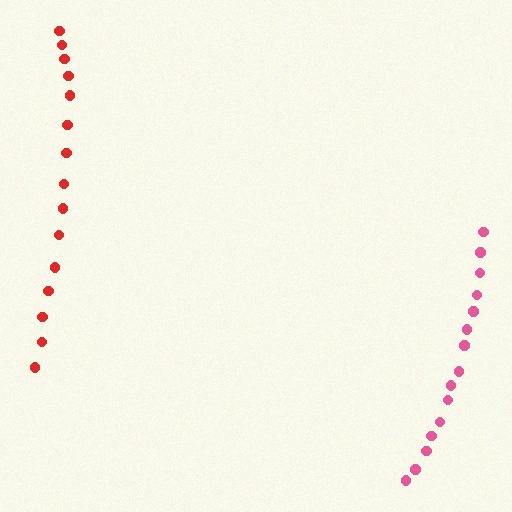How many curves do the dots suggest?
There are 2 distinct paths.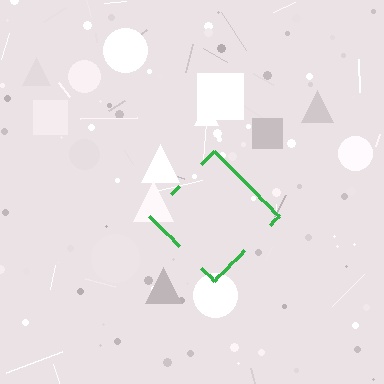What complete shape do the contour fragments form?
The contour fragments form a diamond.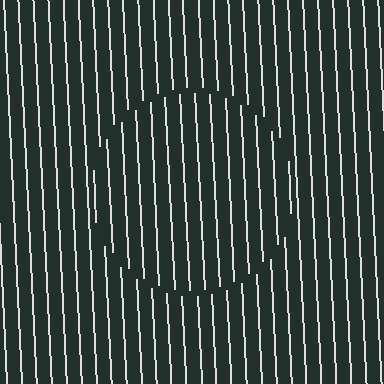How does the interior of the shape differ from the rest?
The interior of the shape contains the same grating, shifted by half a period — the contour is defined by the phase discontinuity where line-ends from the inner and outer gratings abut.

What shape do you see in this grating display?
An illusory circle. The interior of the shape contains the same grating, shifted by half a period — the contour is defined by the phase discontinuity where line-ends from the inner and outer gratings abut.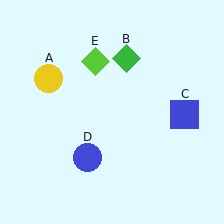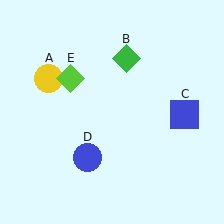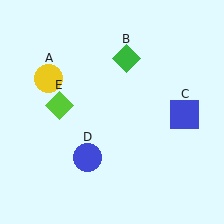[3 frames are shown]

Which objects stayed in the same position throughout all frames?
Yellow circle (object A) and green diamond (object B) and blue square (object C) and blue circle (object D) remained stationary.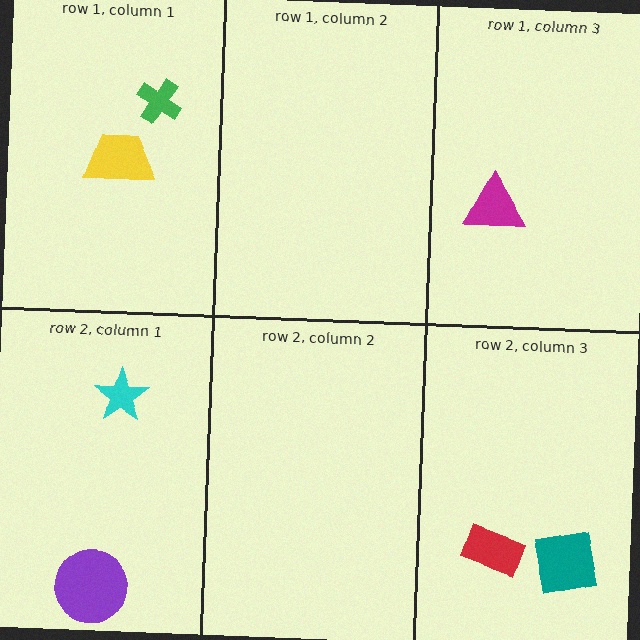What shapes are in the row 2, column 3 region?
The red rectangle, the teal square.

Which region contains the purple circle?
The row 2, column 1 region.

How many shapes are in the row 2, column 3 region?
2.